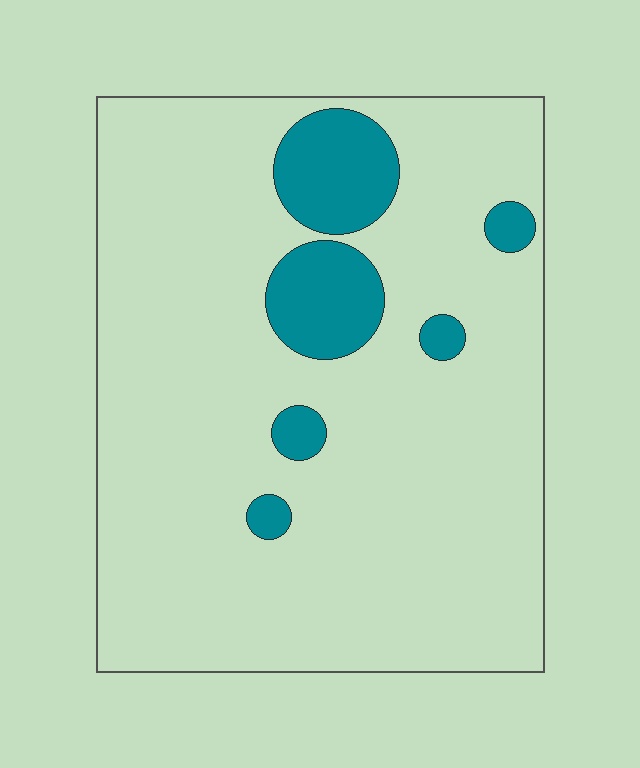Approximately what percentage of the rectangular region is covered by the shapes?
Approximately 10%.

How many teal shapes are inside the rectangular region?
6.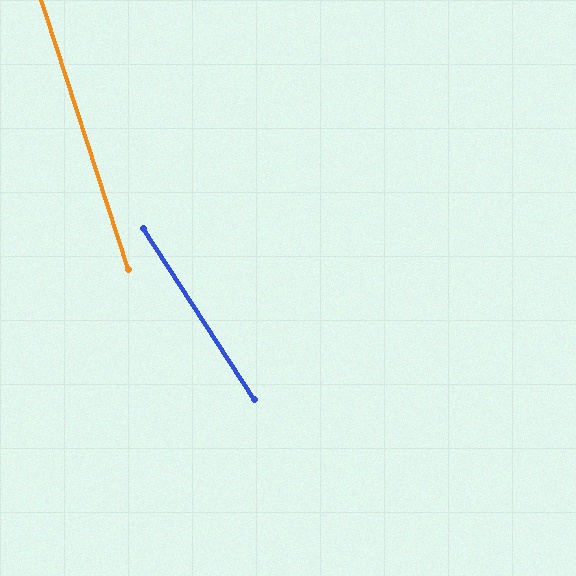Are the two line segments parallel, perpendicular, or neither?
Neither parallel nor perpendicular — they differ by about 15°.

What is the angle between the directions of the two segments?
Approximately 15 degrees.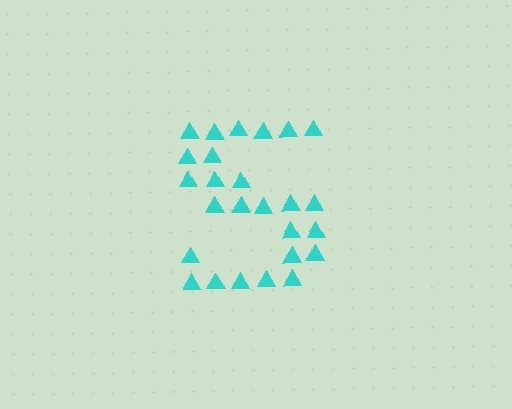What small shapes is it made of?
It is made of small triangles.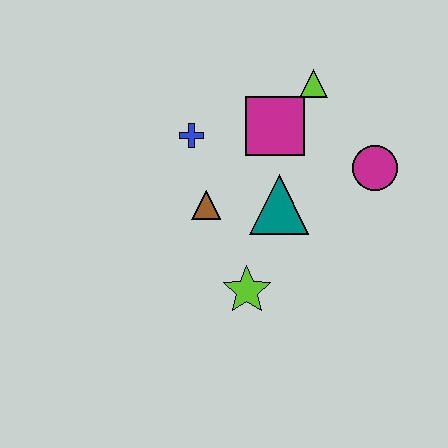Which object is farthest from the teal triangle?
The lime triangle is farthest from the teal triangle.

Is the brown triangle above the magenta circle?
No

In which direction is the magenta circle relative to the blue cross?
The magenta circle is to the right of the blue cross.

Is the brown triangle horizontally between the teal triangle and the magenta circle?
No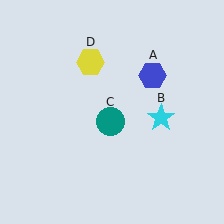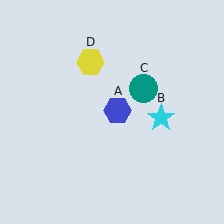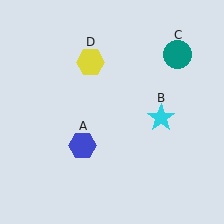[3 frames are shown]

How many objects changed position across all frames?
2 objects changed position: blue hexagon (object A), teal circle (object C).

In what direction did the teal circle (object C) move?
The teal circle (object C) moved up and to the right.